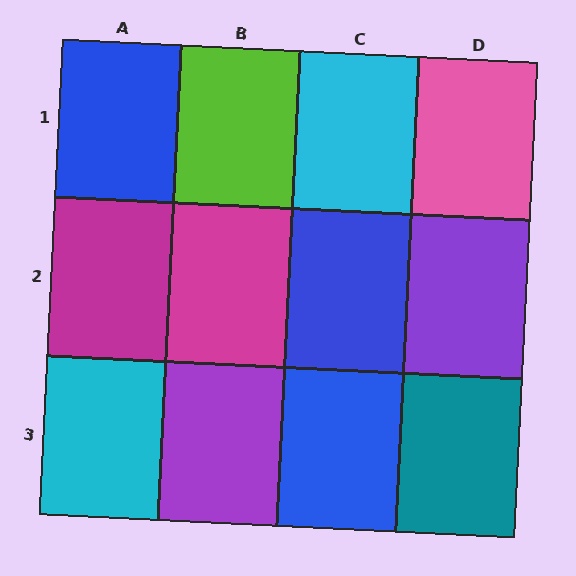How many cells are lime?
1 cell is lime.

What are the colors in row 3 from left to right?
Cyan, purple, blue, teal.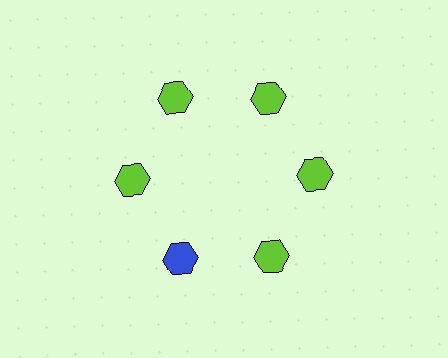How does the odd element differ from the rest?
It has a different color: blue instead of lime.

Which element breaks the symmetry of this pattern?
The blue hexagon at roughly the 7 o'clock position breaks the symmetry. All other shapes are lime hexagons.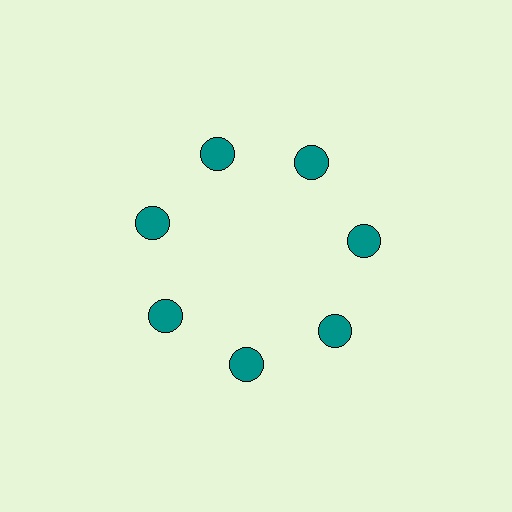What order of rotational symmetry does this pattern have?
This pattern has 7-fold rotational symmetry.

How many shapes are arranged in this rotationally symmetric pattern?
There are 7 shapes, arranged in 7 groups of 1.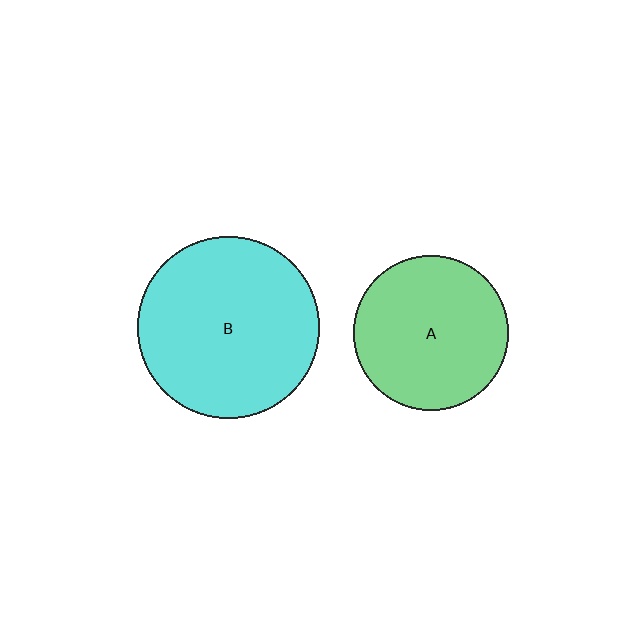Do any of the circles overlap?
No, none of the circles overlap.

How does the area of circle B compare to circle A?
Approximately 1.4 times.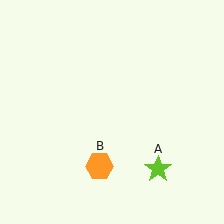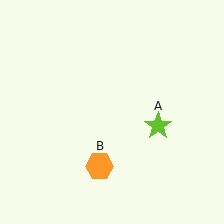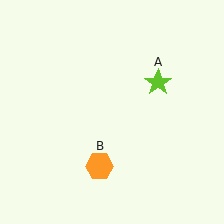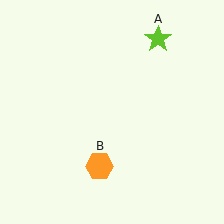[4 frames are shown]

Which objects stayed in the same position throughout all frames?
Orange hexagon (object B) remained stationary.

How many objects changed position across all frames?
1 object changed position: lime star (object A).